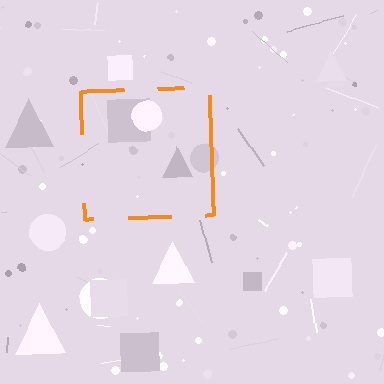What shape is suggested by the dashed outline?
The dashed outline suggests a square.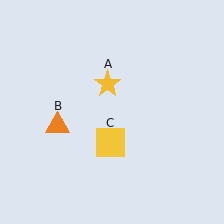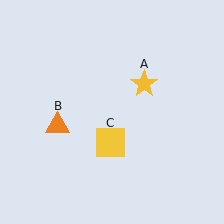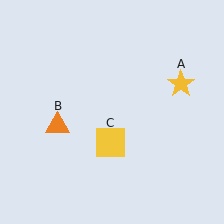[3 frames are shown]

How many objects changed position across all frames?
1 object changed position: yellow star (object A).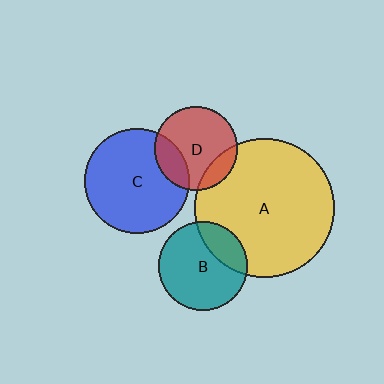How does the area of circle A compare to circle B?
Approximately 2.5 times.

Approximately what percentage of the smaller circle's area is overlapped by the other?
Approximately 25%.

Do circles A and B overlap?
Yes.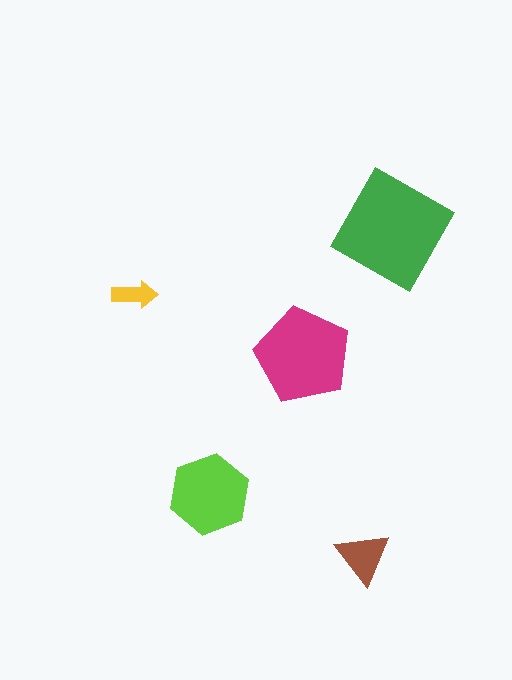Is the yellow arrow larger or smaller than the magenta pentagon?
Smaller.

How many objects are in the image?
There are 5 objects in the image.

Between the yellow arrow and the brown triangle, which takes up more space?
The brown triangle.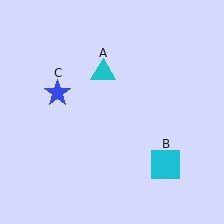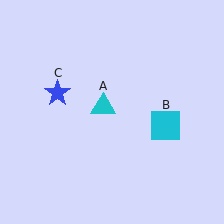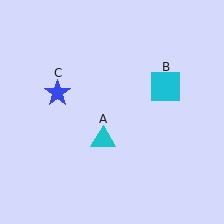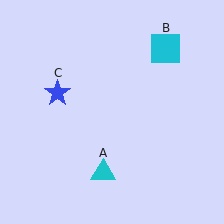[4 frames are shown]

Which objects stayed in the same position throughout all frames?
Blue star (object C) remained stationary.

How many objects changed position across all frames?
2 objects changed position: cyan triangle (object A), cyan square (object B).